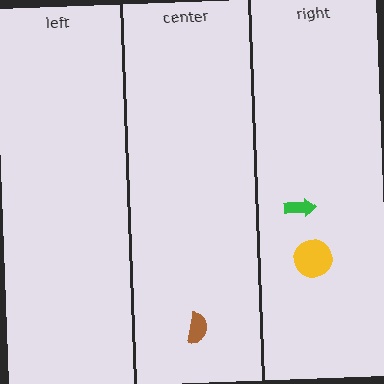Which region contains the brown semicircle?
The center region.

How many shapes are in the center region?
1.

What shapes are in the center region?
The brown semicircle.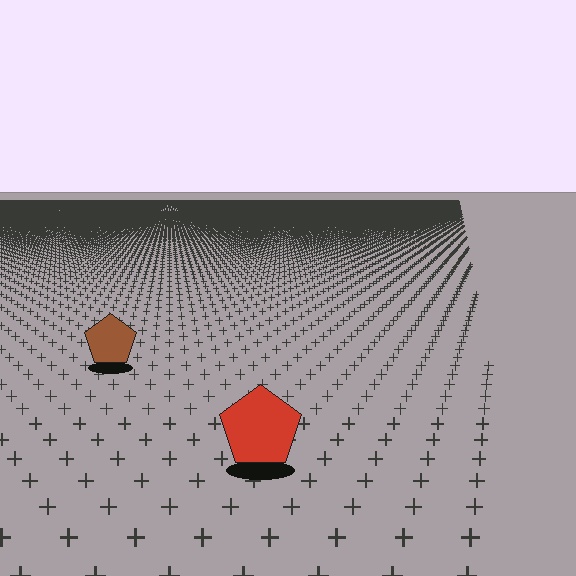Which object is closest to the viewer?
The red pentagon is closest. The texture marks near it are larger and more spread out.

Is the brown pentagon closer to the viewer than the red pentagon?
No. The red pentagon is closer — you can tell from the texture gradient: the ground texture is coarser near it.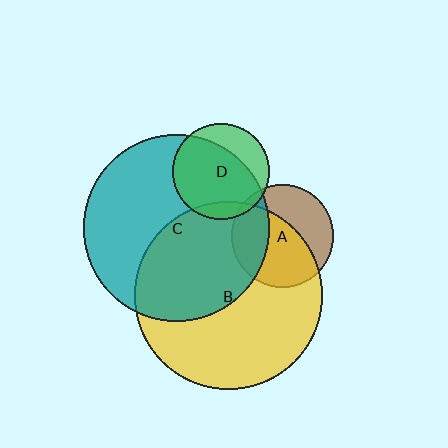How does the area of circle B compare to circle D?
Approximately 3.8 times.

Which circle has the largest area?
Circle B (yellow).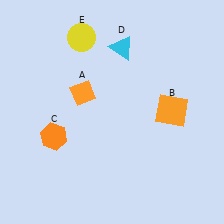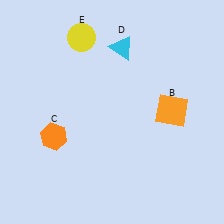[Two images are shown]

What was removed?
The orange diamond (A) was removed in Image 2.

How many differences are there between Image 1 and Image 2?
There is 1 difference between the two images.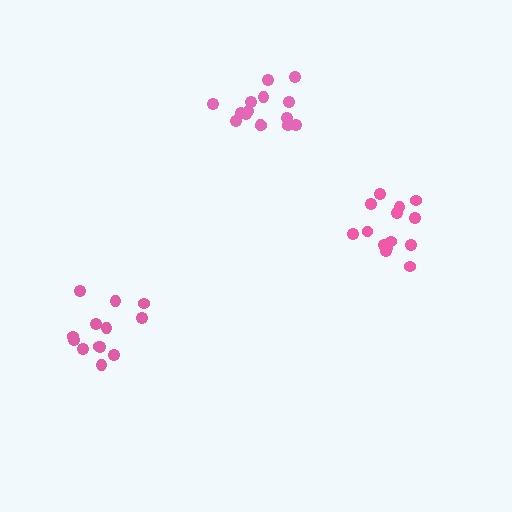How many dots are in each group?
Group 1: 13 dots, Group 2: 15 dots, Group 3: 14 dots (42 total).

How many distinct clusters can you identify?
There are 3 distinct clusters.